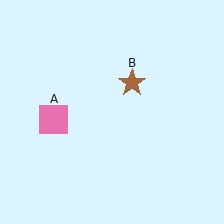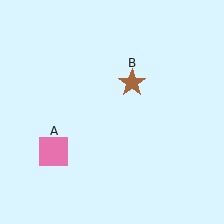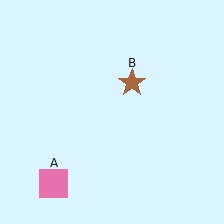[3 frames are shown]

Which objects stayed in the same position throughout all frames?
Brown star (object B) remained stationary.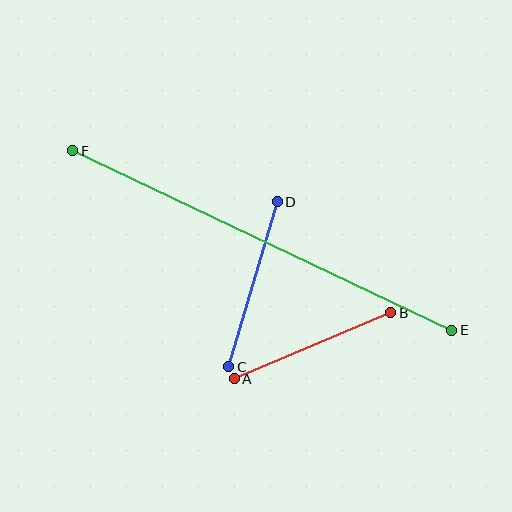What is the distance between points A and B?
The distance is approximately 170 pixels.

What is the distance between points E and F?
The distance is approximately 419 pixels.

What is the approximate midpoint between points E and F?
The midpoint is at approximately (262, 240) pixels.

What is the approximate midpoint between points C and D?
The midpoint is at approximately (253, 284) pixels.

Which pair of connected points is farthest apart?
Points E and F are farthest apart.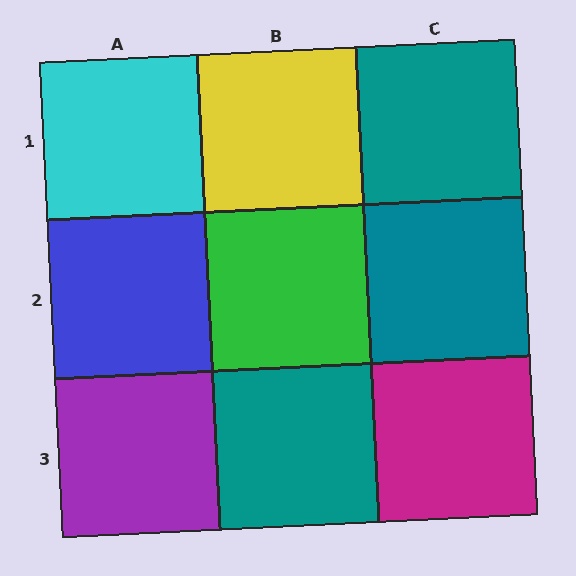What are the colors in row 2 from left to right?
Blue, green, teal.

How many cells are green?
1 cell is green.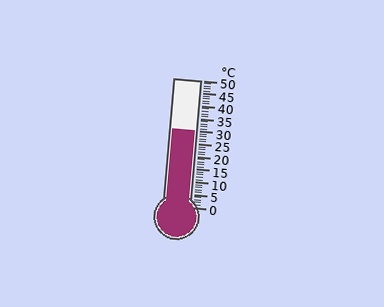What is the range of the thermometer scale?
The thermometer scale ranges from 0°C to 50°C.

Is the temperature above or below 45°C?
The temperature is below 45°C.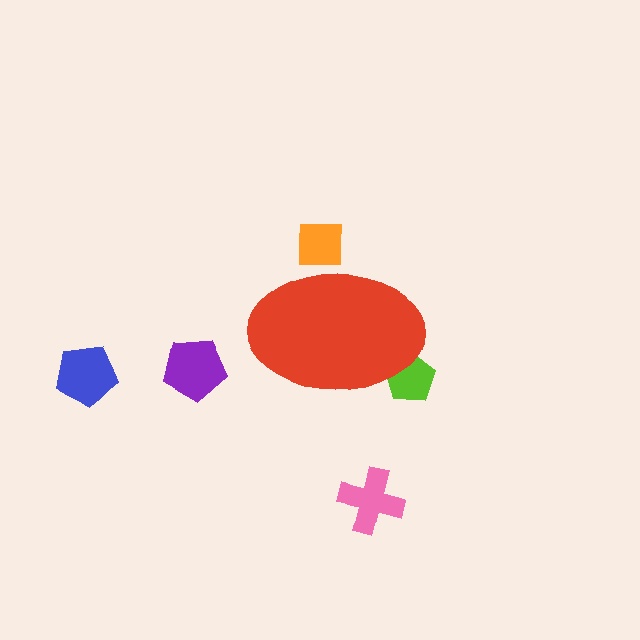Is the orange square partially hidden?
Yes, the orange square is partially hidden behind the red ellipse.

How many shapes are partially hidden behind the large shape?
2 shapes are partially hidden.